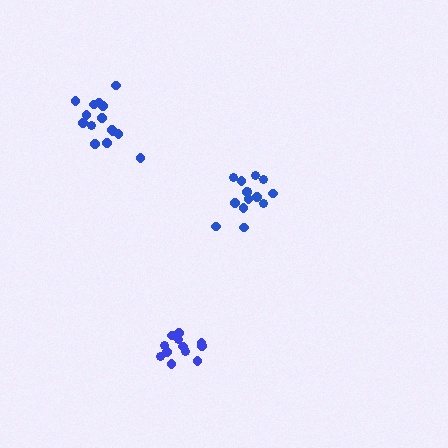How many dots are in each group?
Group 1: 15 dots, Group 2: 14 dots, Group 3: 12 dots (41 total).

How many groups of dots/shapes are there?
There are 3 groups.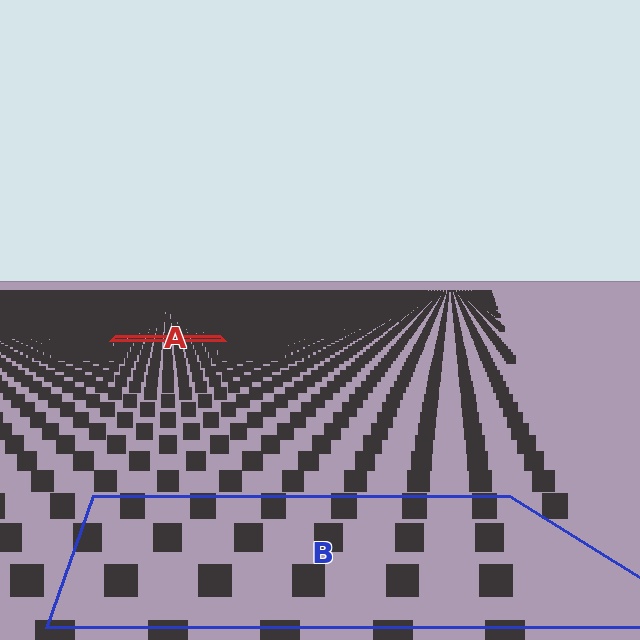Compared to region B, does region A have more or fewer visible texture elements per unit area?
Region A has more texture elements per unit area — they are packed more densely because it is farther away.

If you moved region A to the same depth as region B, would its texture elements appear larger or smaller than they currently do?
They would appear larger. At a closer depth, the same texture elements are projected at a bigger on-screen size.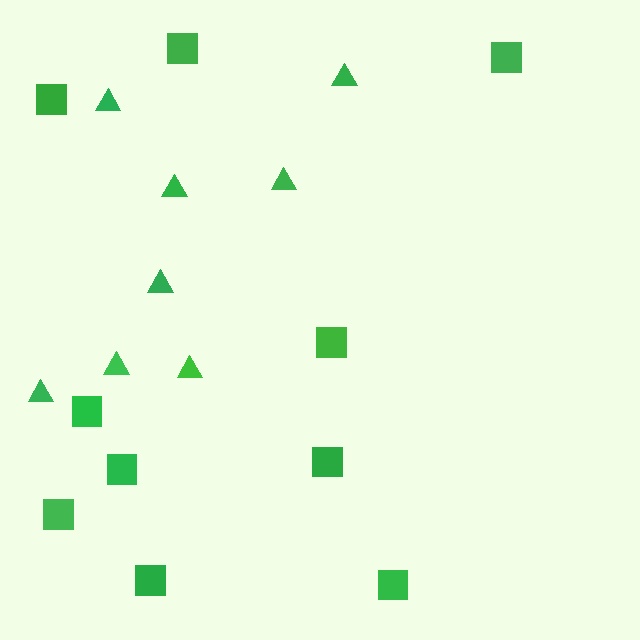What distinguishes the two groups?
There are 2 groups: one group of squares (10) and one group of triangles (8).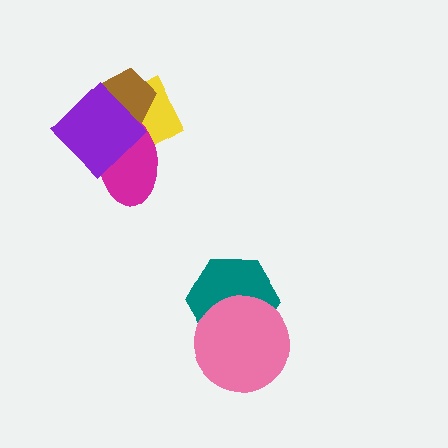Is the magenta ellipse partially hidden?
Yes, it is partially covered by another shape.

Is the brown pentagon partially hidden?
Yes, it is partially covered by another shape.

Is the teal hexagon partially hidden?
Yes, it is partially covered by another shape.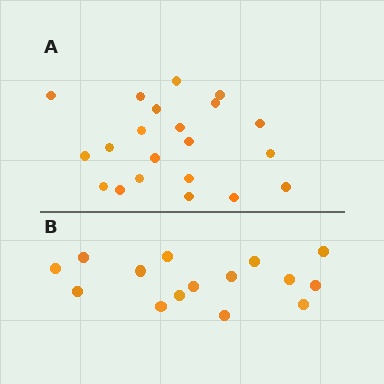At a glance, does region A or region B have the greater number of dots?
Region A (the top region) has more dots.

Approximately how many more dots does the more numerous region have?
Region A has about 6 more dots than region B.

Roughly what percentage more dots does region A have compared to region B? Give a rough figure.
About 40% more.